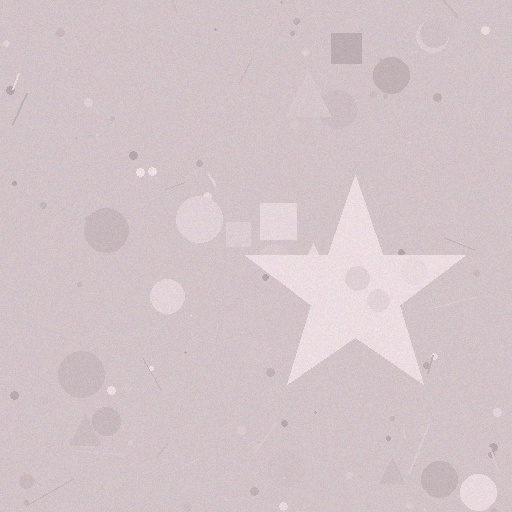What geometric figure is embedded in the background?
A star is embedded in the background.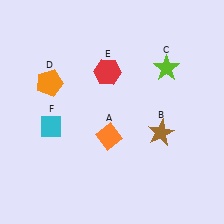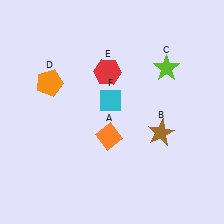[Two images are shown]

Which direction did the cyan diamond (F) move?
The cyan diamond (F) moved right.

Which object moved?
The cyan diamond (F) moved right.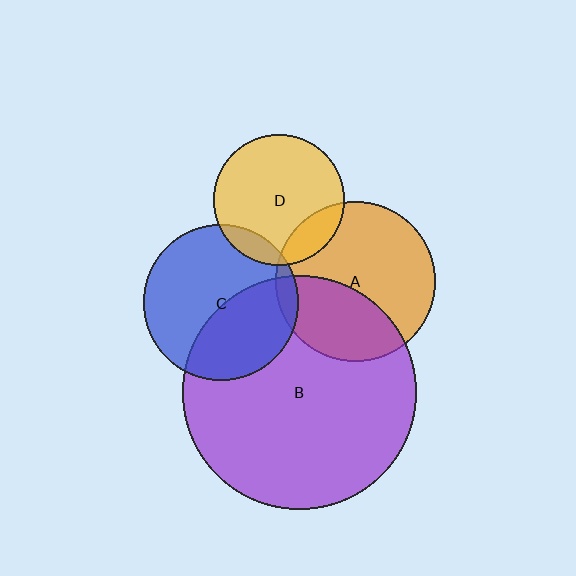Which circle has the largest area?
Circle B (purple).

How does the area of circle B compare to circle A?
Approximately 2.1 times.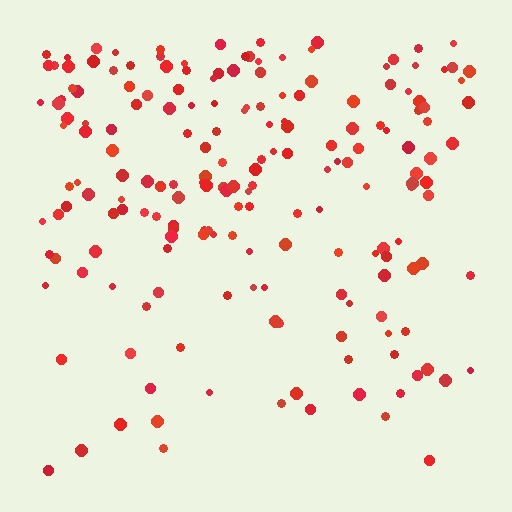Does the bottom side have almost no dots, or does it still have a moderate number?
Still a moderate number, just noticeably fewer than the top.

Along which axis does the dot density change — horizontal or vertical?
Vertical.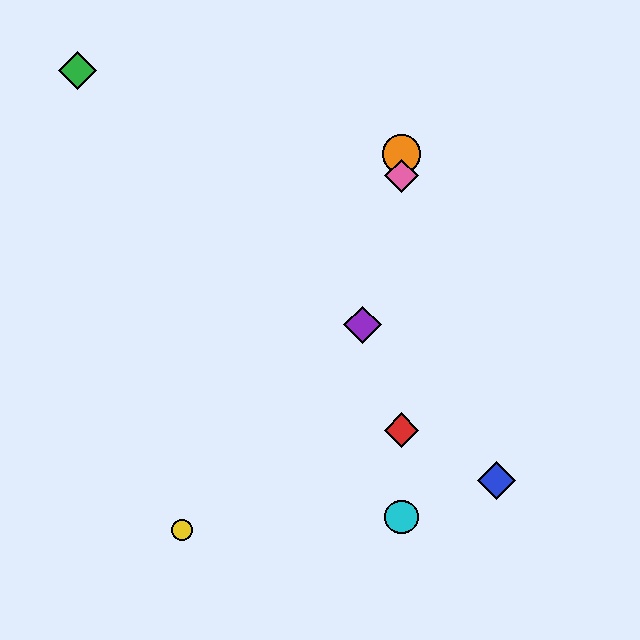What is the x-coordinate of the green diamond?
The green diamond is at x≈77.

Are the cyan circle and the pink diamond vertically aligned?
Yes, both are at x≈401.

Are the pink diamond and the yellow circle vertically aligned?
No, the pink diamond is at x≈401 and the yellow circle is at x≈182.